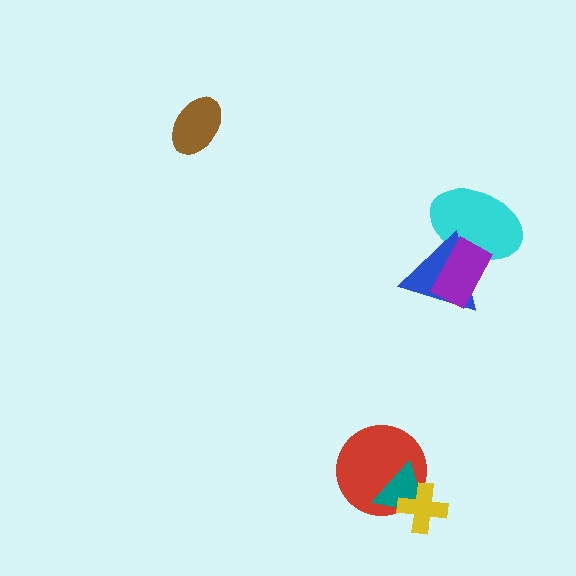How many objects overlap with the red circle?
2 objects overlap with the red circle.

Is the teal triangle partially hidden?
Yes, it is partially covered by another shape.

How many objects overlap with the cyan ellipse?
2 objects overlap with the cyan ellipse.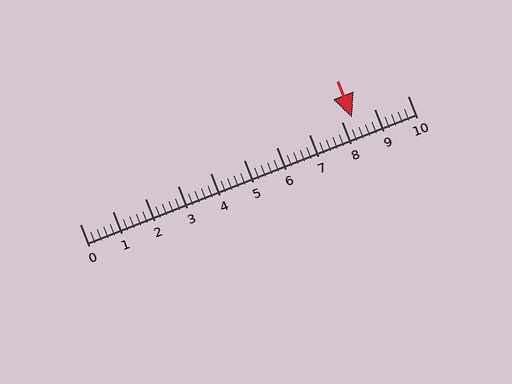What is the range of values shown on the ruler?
The ruler shows values from 0 to 10.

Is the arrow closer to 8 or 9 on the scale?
The arrow is closer to 8.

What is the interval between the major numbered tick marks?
The major tick marks are spaced 1 units apart.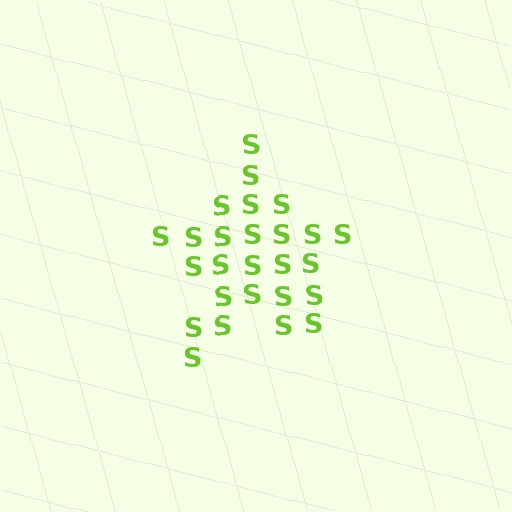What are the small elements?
The small elements are letter S's.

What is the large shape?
The large shape is a star.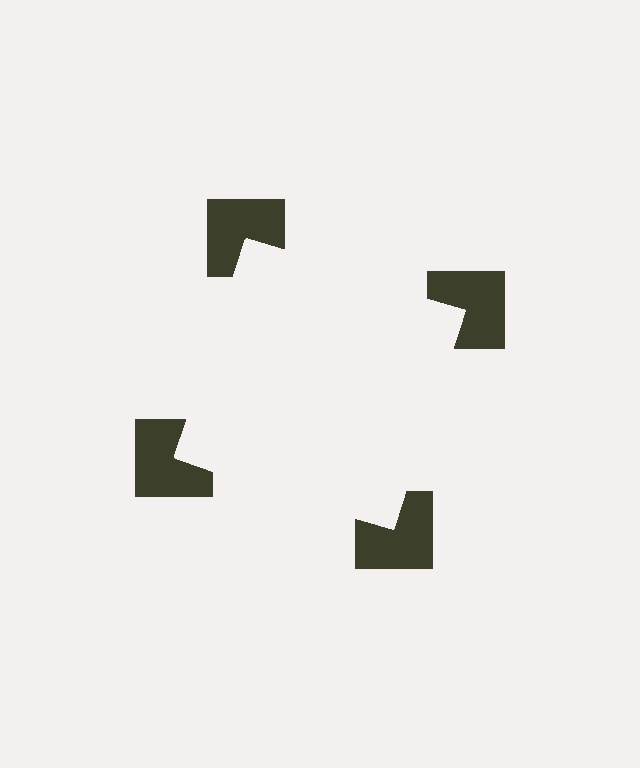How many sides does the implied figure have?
4 sides.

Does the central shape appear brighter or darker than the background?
It typically appears slightly brighter than the background, even though no actual brightness change is drawn.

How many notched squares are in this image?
There are 4 — one at each vertex of the illusory square.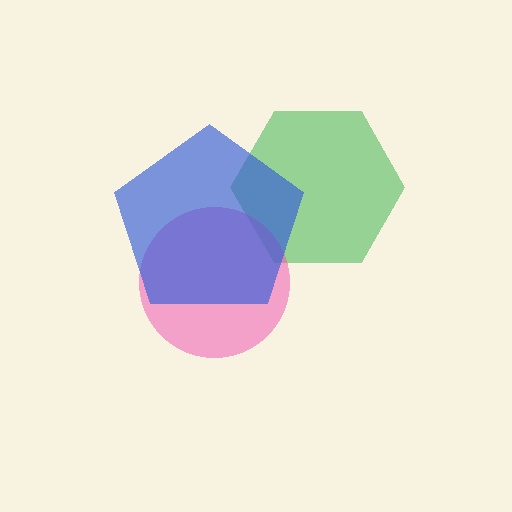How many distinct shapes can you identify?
There are 3 distinct shapes: a green hexagon, a pink circle, a blue pentagon.